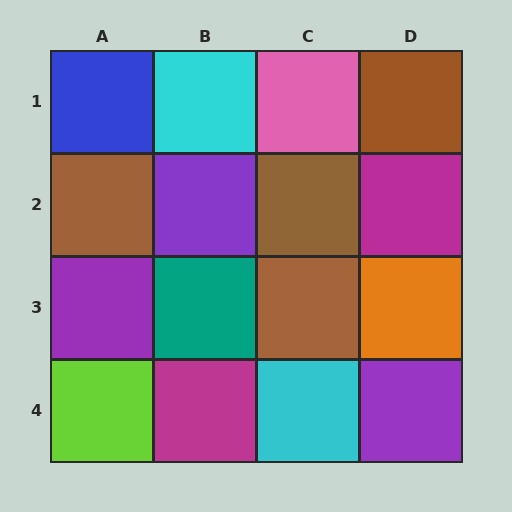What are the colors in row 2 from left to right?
Brown, purple, brown, magenta.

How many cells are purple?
3 cells are purple.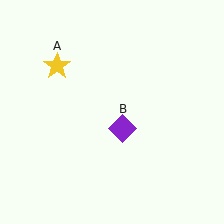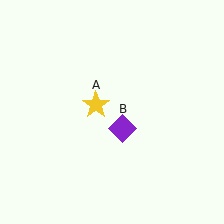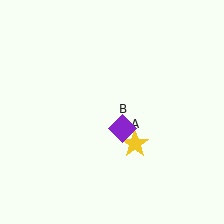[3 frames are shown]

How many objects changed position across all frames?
1 object changed position: yellow star (object A).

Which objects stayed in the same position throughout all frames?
Purple diamond (object B) remained stationary.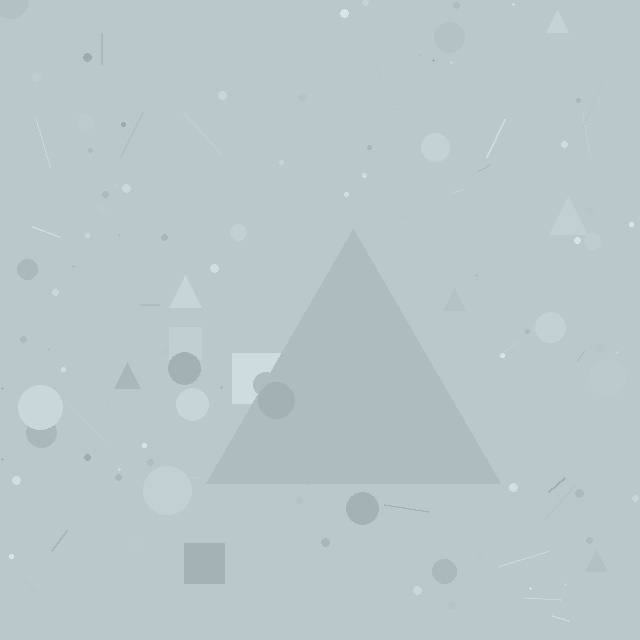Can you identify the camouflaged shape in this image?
The camouflaged shape is a triangle.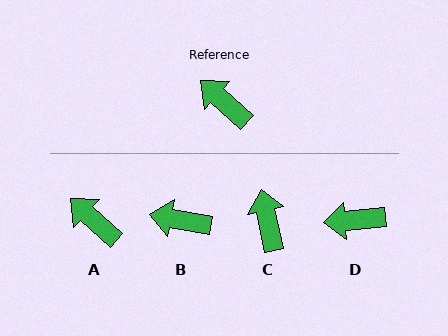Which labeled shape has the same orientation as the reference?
A.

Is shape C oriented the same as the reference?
No, it is off by about 36 degrees.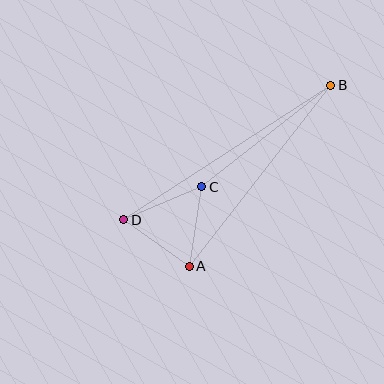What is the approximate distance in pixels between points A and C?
The distance between A and C is approximately 81 pixels.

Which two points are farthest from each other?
Points B and D are farthest from each other.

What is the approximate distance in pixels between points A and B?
The distance between A and B is approximately 230 pixels.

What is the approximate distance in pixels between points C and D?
The distance between C and D is approximately 85 pixels.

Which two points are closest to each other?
Points A and D are closest to each other.